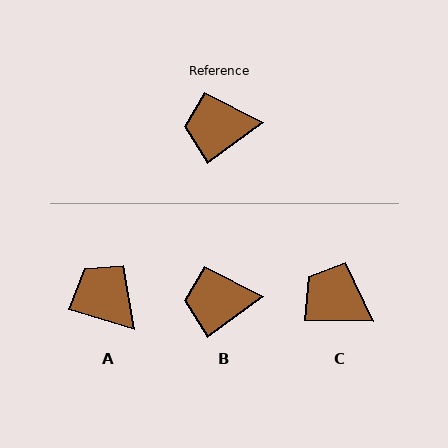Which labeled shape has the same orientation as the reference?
B.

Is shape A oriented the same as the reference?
No, it is off by about 54 degrees.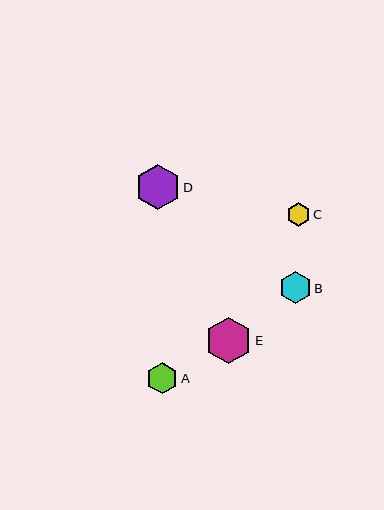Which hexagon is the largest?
Hexagon E is the largest with a size of approximately 46 pixels.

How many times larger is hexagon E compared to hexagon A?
Hexagon E is approximately 1.5 times the size of hexagon A.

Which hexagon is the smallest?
Hexagon C is the smallest with a size of approximately 23 pixels.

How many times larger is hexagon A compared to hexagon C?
Hexagon A is approximately 1.3 times the size of hexagon C.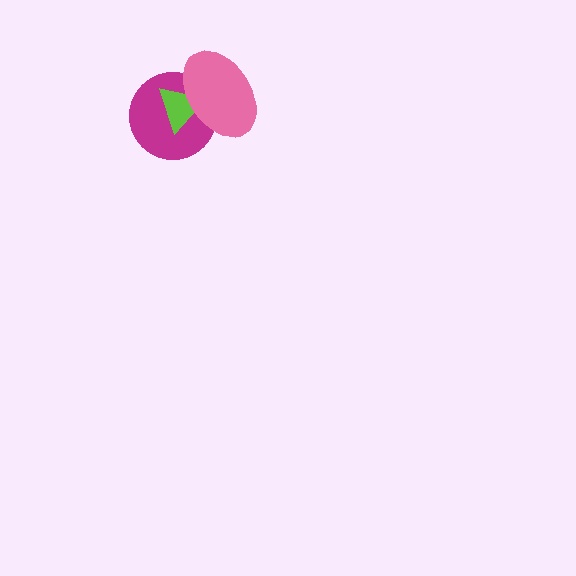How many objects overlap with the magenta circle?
2 objects overlap with the magenta circle.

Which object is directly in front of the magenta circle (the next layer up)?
The lime triangle is directly in front of the magenta circle.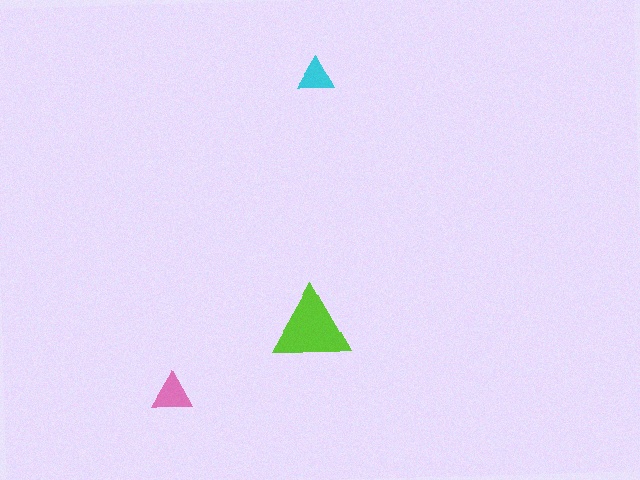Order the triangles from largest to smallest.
the lime one, the pink one, the cyan one.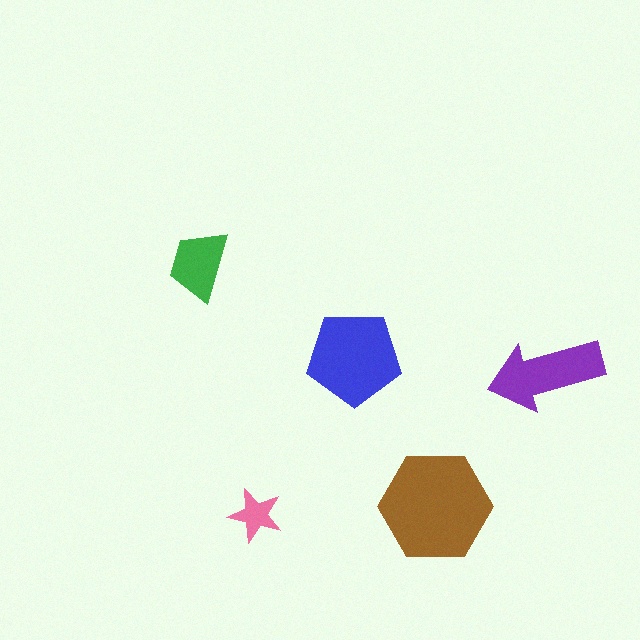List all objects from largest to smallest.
The brown hexagon, the blue pentagon, the purple arrow, the green trapezoid, the pink star.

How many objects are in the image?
There are 5 objects in the image.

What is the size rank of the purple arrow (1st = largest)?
3rd.